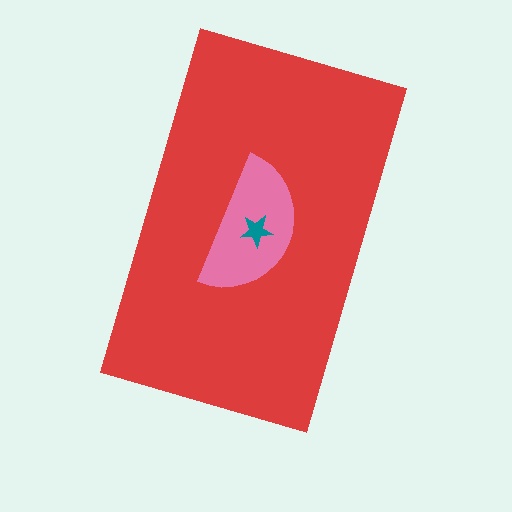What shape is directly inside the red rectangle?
The pink semicircle.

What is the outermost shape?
The red rectangle.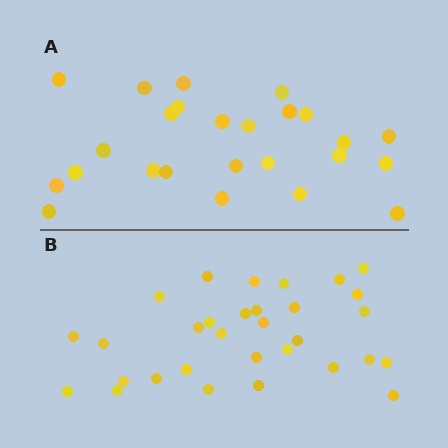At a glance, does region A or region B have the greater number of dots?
Region B (the bottom region) has more dots.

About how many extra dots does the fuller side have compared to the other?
Region B has about 6 more dots than region A.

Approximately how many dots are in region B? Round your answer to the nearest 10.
About 30 dots. (The exact count is 31, which rounds to 30.)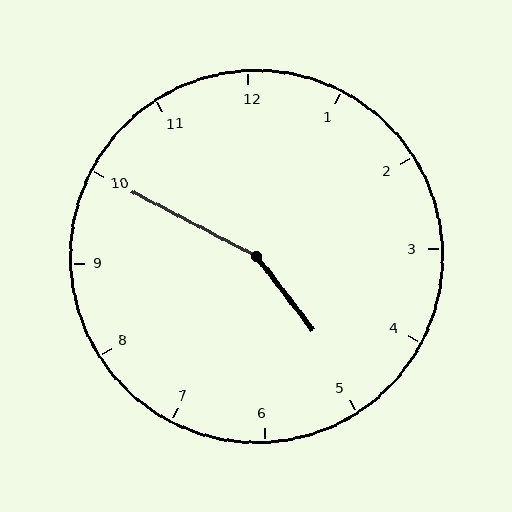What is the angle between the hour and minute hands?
Approximately 155 degrees.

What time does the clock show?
4:50.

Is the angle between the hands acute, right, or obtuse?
It is obtuse.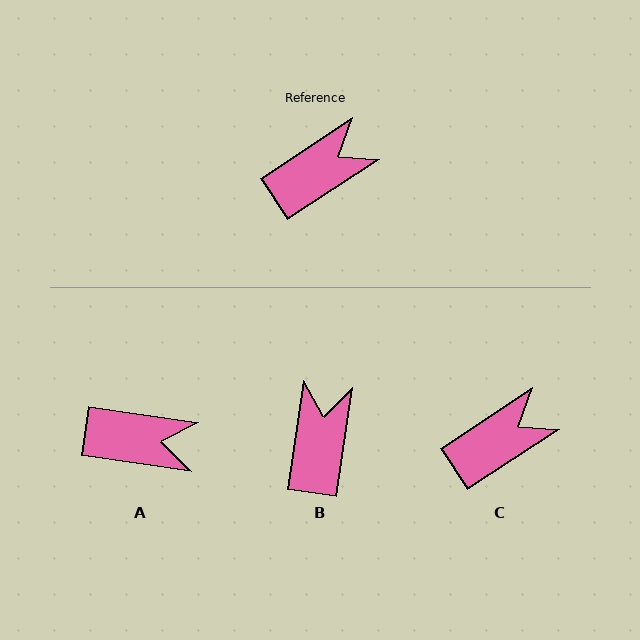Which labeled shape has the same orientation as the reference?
C.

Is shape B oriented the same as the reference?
No, it is off by about 49 degrees.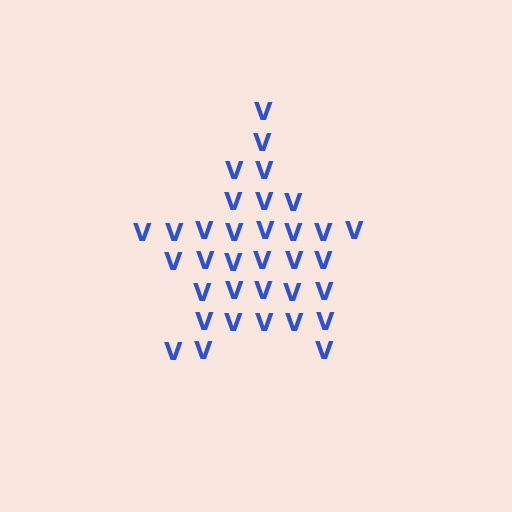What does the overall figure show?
The overall figure shows a star.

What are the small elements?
The small elements are letter V's.